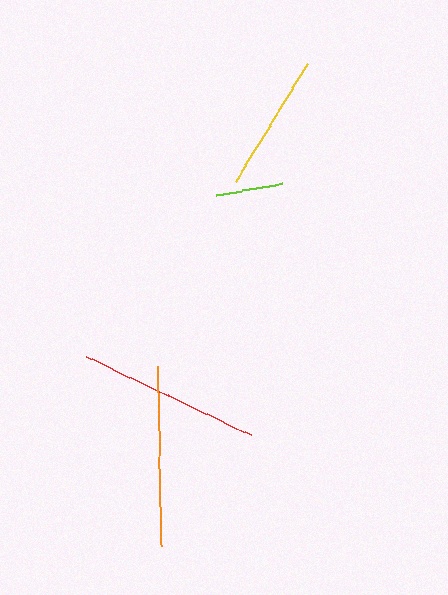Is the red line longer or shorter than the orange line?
The red line is longer than the orange line.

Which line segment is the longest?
The red line is the longest at approximately 184 pixels.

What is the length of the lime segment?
The lime segment is approximately 67 pixels long.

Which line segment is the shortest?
The lime line is the shortest at approximately 67 pixels.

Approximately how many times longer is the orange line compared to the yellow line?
The orange line is approximately 1.3 times the length of the yellow line.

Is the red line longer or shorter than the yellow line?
The red line is longer than the yellow line.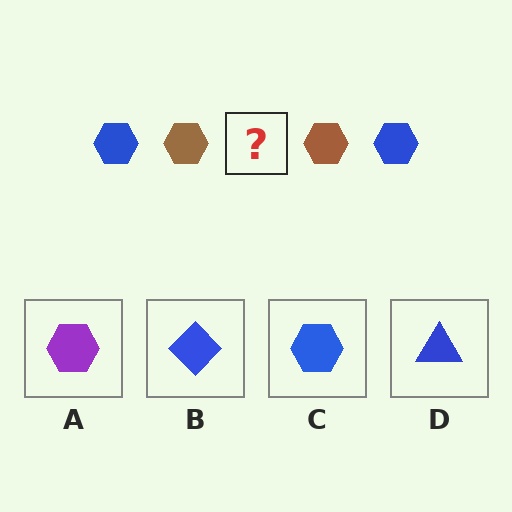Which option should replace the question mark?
Option C.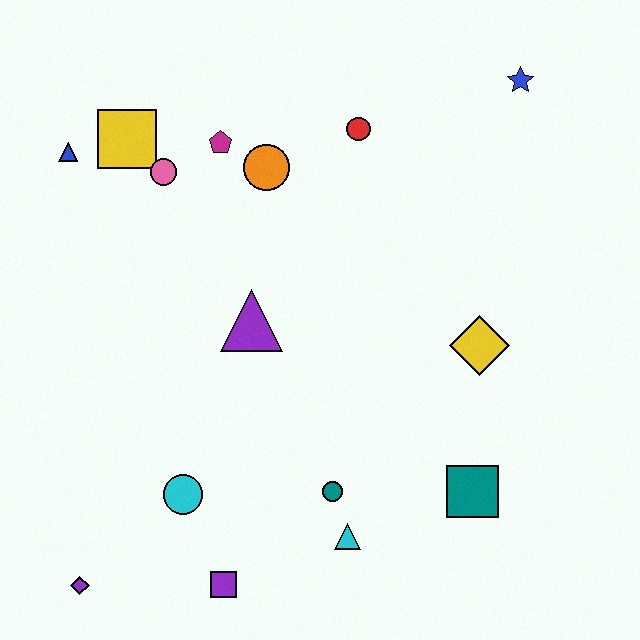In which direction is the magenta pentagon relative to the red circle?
The magenta pentagon is to the left of the red circle.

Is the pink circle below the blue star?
Yes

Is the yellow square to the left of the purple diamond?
No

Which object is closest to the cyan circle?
The purple square is closest to the cyan circle.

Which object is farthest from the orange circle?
The purple diamond is farthest from the orange circle.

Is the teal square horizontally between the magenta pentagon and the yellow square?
No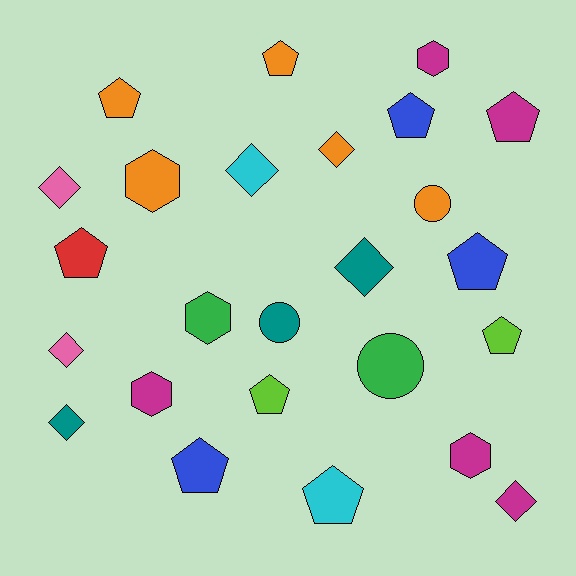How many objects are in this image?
There are 25 objects.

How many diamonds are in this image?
There are 7 diamonds.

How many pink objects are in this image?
There are 2 pink objects.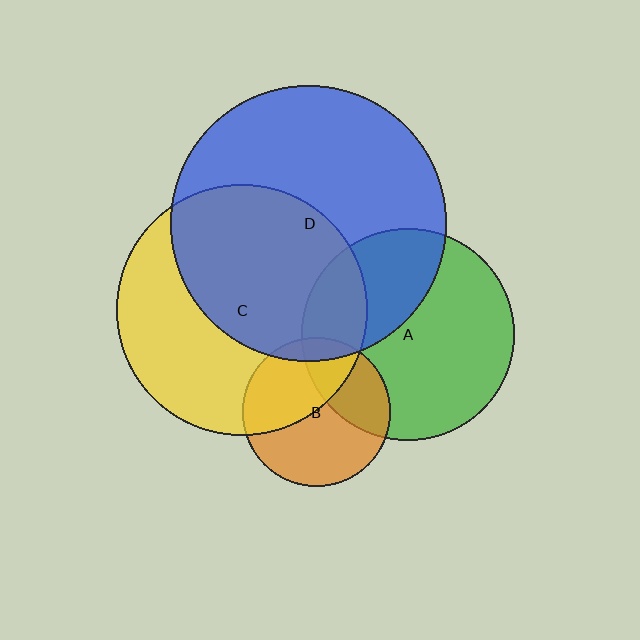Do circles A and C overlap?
Yes.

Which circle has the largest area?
Circle D (blue).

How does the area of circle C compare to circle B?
Approximately 2.9 times.